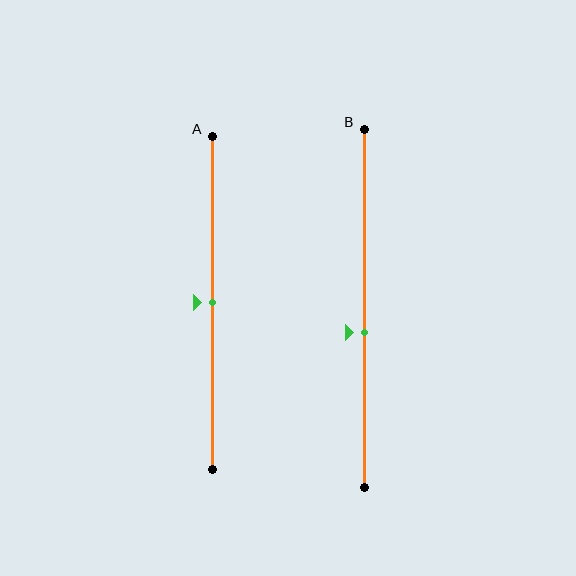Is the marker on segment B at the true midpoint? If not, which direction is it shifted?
No, the marker on segment B is shifted downward by about 7% of the segment length.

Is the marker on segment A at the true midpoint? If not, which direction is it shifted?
Yes, the marker on segment A is at the true midpoint.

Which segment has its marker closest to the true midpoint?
Segment A has its marker closest to the true midpoint.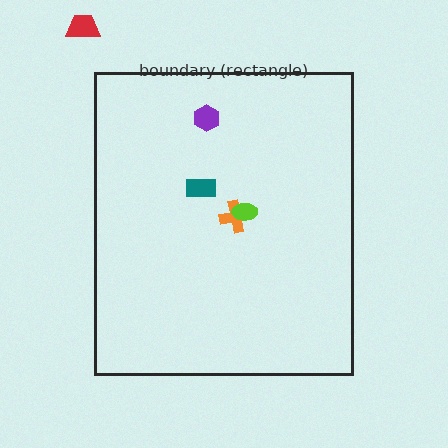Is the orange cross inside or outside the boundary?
Inside.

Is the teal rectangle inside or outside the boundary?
Inside.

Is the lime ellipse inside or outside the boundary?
Inside.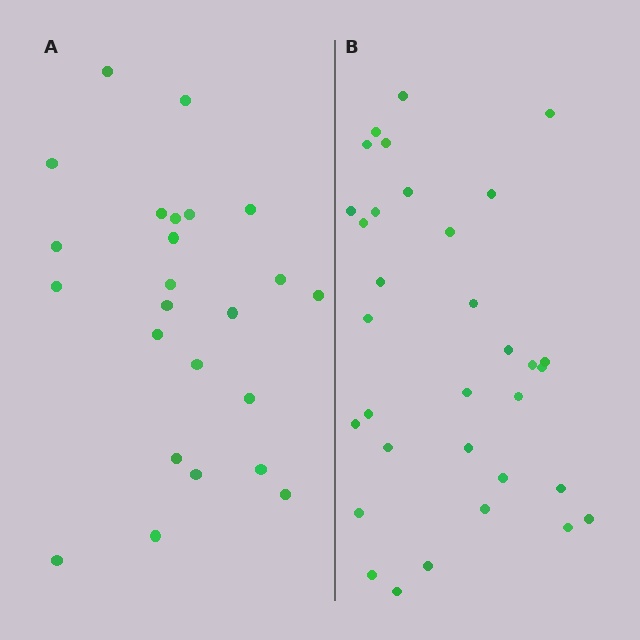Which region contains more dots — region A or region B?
Region B (the right region) has more dots.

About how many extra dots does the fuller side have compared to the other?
Region B has roughly 8 or so more dots than region A.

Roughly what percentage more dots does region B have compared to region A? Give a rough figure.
About 40% more.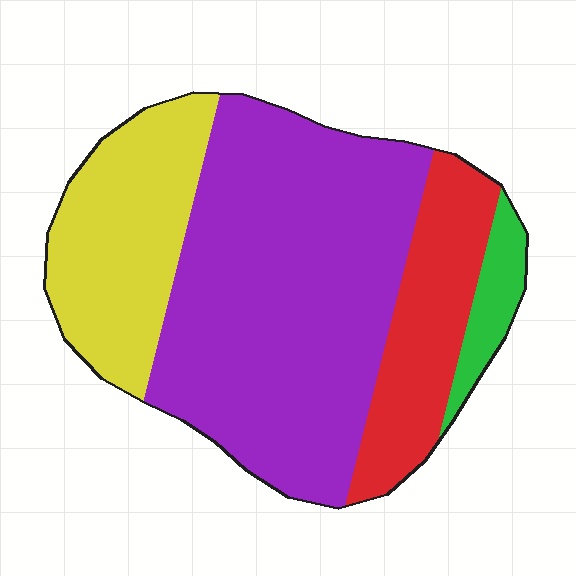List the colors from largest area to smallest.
From largest to smallest: purple, yellow, red, green.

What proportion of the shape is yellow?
Yellow takes up less than a quarter of the shape.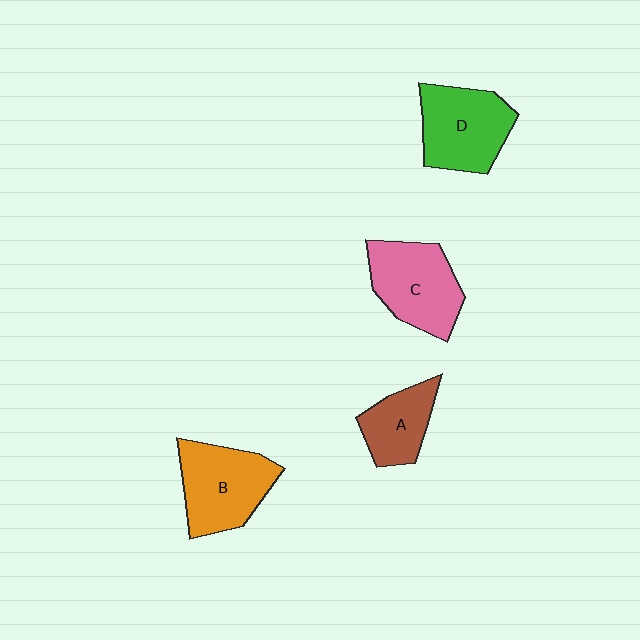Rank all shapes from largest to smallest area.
From largest to smallest: B (orange), D (green), C (pink), A (brown).